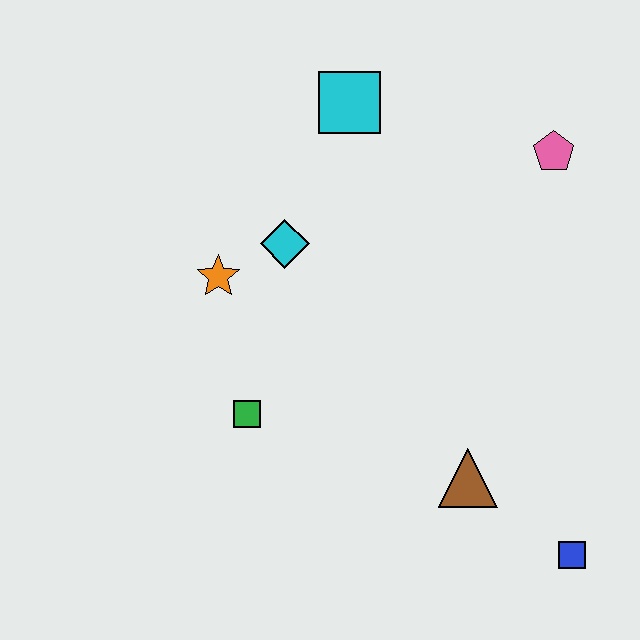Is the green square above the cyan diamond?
No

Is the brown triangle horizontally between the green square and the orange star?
No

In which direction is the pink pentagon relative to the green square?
The pink pentagon is to the right of the green square.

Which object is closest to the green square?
The orange star is closest to the green square.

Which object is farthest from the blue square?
The cyan square is farthest from the blue square.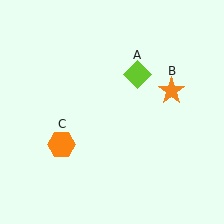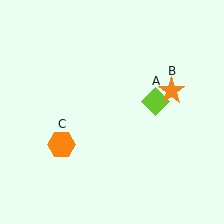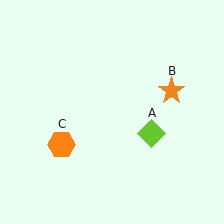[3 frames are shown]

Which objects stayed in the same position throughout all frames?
Orange star (object B) and orange hexagon (object C) remained stationary.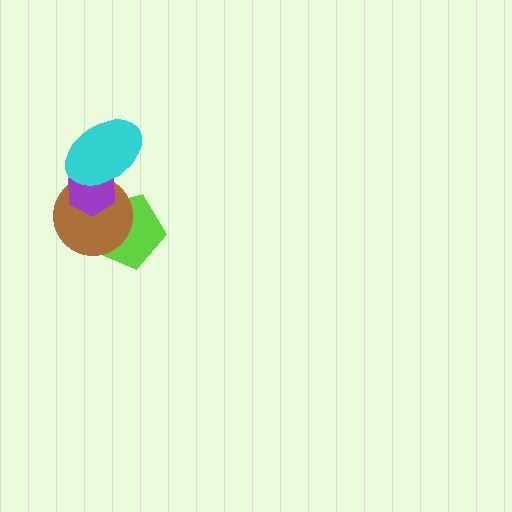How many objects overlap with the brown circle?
3 objects overlap with the brown circle.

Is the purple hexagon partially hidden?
Yes, it is partially covered by another shape.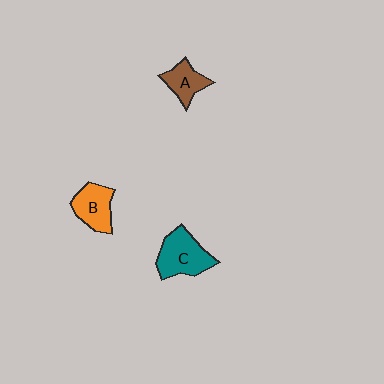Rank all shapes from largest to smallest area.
From largest to smallest: C (teal), B (orange), A (brown).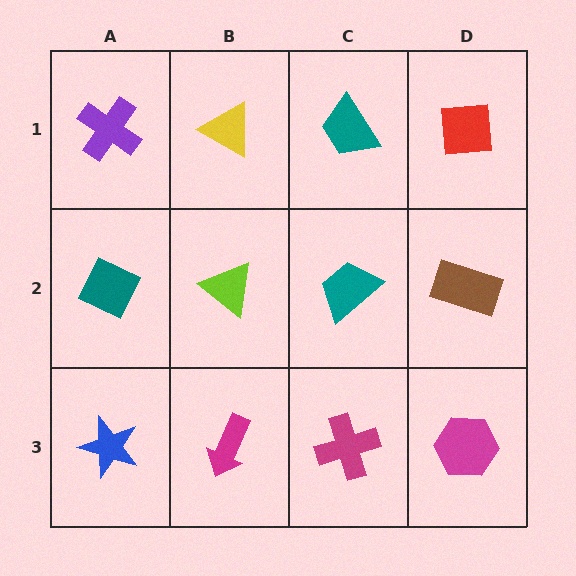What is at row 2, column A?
A teal diamond.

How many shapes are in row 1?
4 shapes.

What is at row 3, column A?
A blue star.